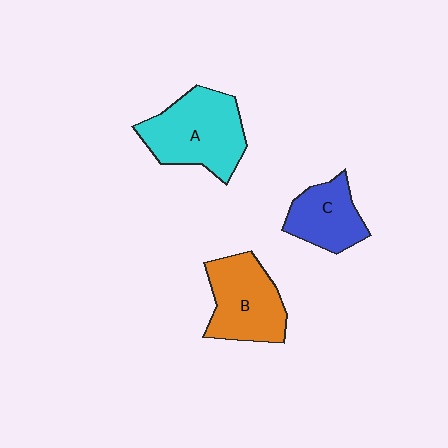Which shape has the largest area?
Shape A (cyan).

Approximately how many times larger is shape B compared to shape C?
Approximately 1.3 times.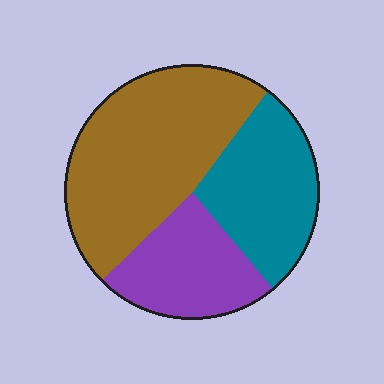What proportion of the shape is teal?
Teal takes up about one quarter (1/4) of the shape.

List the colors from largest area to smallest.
From largest to smallest: brown, teal, purple.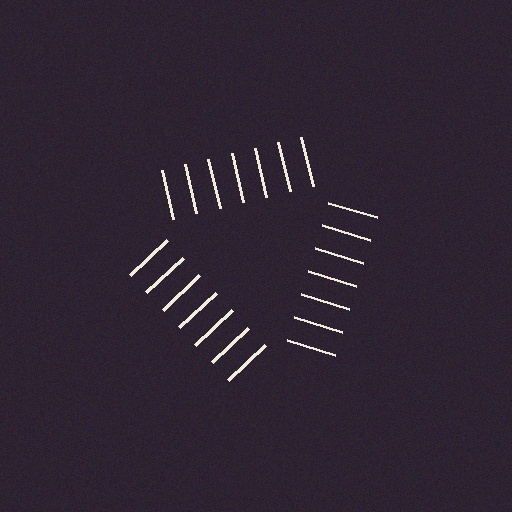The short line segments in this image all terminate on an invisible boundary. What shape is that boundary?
An illusory triangle — the line segments terminate on its edges but no continuous stroke is drawn.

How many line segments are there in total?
21 — 7 along each of the 3 edges.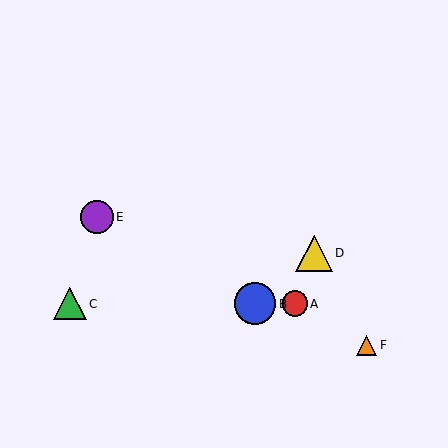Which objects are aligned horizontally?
Objects A, B, C are aligned horizontally.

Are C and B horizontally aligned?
Yes, both are at y≈304.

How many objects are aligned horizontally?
3 objects (A, B, C) are aligned horizontally.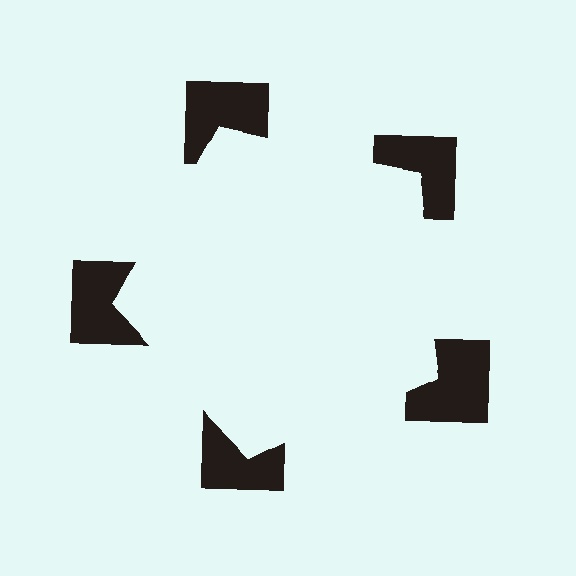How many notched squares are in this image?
There are 5 — one at each vertex of the illusory pentagon.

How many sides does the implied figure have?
5 sides.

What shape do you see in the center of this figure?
An illusory pentagon — its edges are inferred from the aligned wedge cuts in the notched squares, not physically drawn.